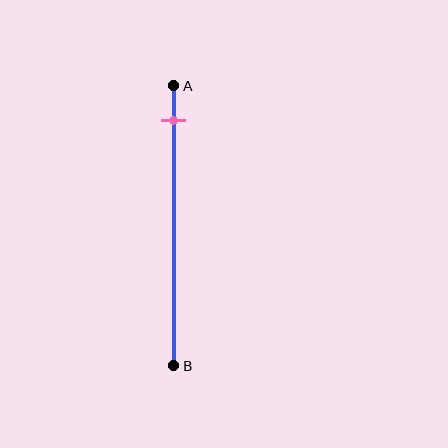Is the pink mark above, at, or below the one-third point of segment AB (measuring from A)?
The pink mark is above the one-third point of segment AB.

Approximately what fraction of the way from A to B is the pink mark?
The pink mark is approximately 10% of the way from A to B.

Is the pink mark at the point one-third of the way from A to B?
No, the mark is at about 10% from A, not at the 33% one-third point.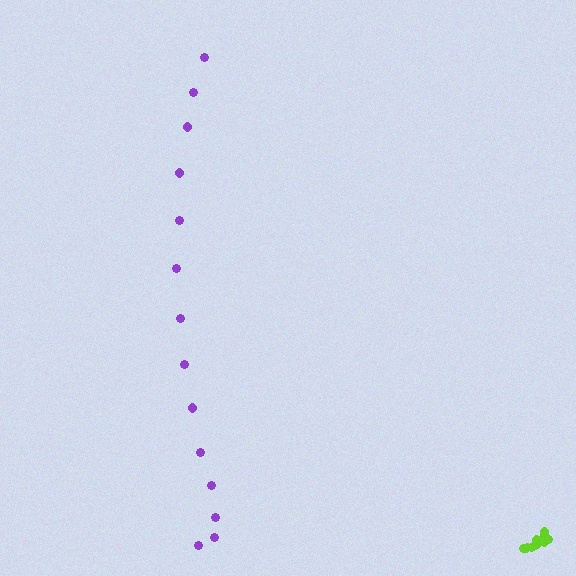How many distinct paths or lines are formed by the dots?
There are 2 distinct paths.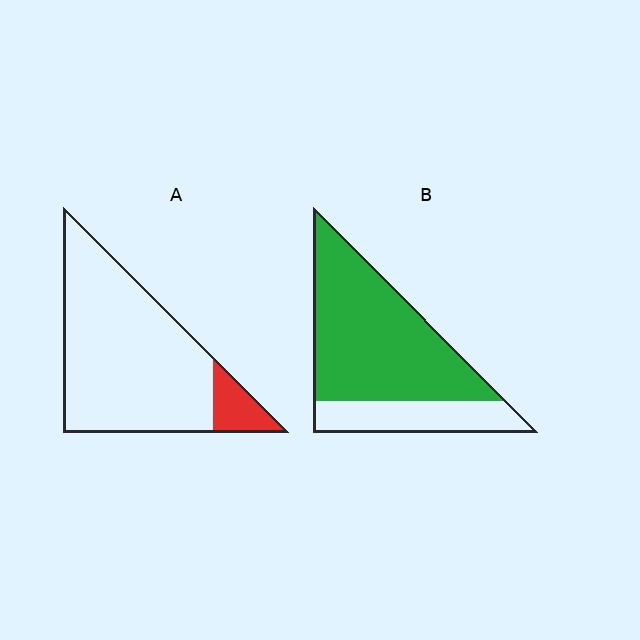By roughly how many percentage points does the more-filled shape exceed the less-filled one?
By roughly 60 percentage points (B over A).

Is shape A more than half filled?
No.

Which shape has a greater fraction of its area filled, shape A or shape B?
Shape B.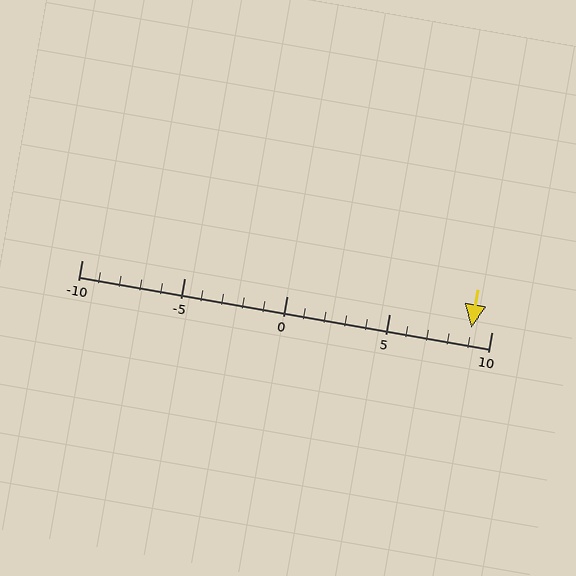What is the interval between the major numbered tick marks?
The major tick marks are spaced 5 units apart.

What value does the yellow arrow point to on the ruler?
The yellow arrow points to approximately 9.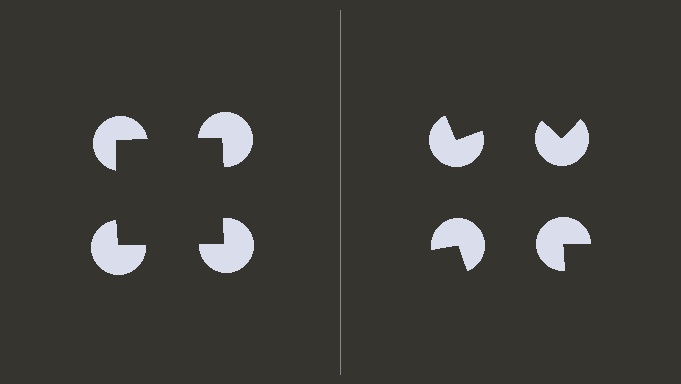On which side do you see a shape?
An illusory square appears on the left side. On the right side the wedge cuts are rotated, so no coherent shape forms.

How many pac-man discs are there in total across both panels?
8 — 4 on each side.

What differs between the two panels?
The pac-man discs are positioned identically on both sides; only the wedge orientations differ. On the left they align to a square; on the right they are misaligned.